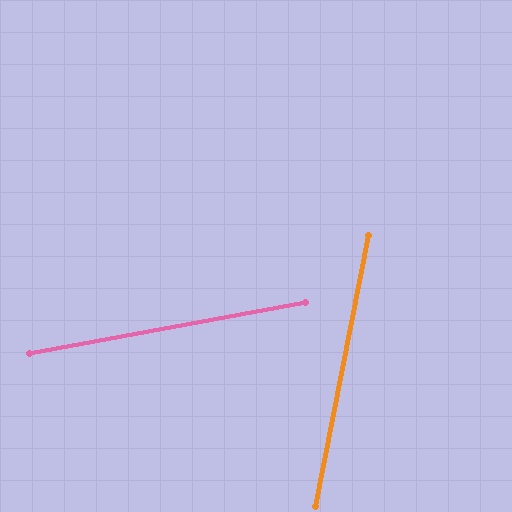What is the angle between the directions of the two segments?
Approximately 68 degrees.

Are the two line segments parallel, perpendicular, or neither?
Neither parallel nor perpendicular — they differ by about 68°.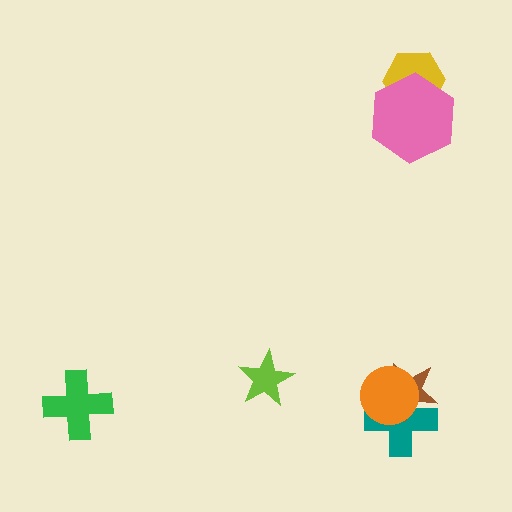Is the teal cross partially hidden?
Yes, it is partially covered by another shape.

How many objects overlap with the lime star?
0 objects overlap with the lime star.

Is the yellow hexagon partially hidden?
Yes, it is partially covered by another shape.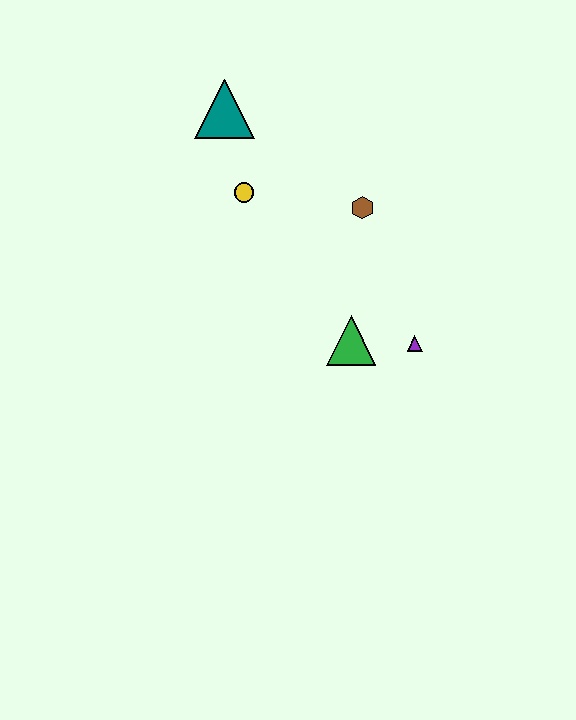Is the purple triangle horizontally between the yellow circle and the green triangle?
No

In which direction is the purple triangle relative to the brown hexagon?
The purple triangle is below the brown hexagon.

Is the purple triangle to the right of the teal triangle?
Yes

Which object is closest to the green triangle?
The purple triangle is closest to the green triangle.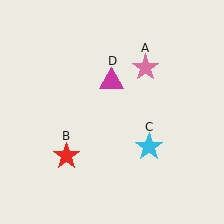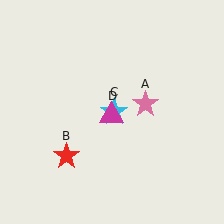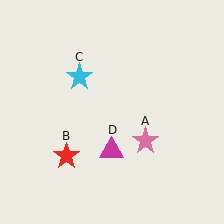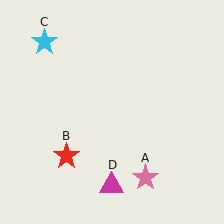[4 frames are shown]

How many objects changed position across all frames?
3 objects changed position: pink star (object A), cyan star (object C), magenta triangle (object D).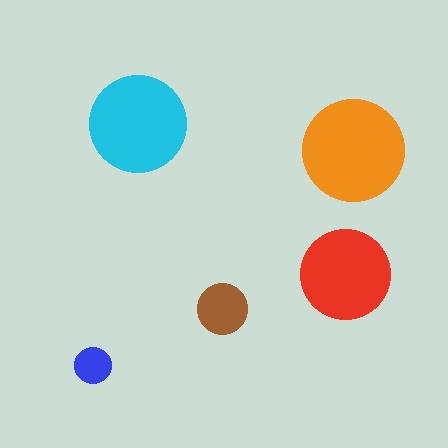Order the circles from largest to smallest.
the orange one, the cyan one, the red one, the brown one, the blue one.